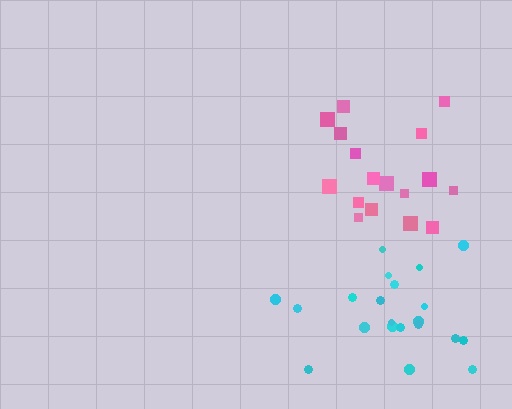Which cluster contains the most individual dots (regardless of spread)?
Cyan (21).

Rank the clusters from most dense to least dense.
cyan, pink.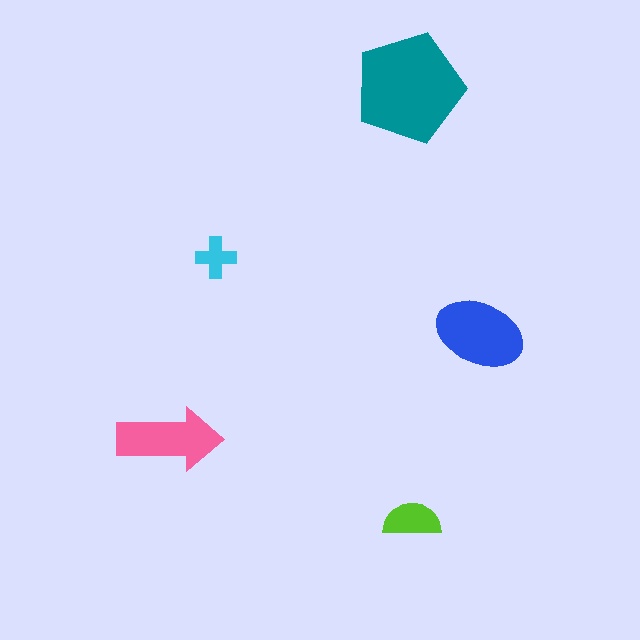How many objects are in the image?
There are 5 objects in the image.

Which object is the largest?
The teal pentagon.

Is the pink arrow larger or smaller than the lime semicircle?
Larger.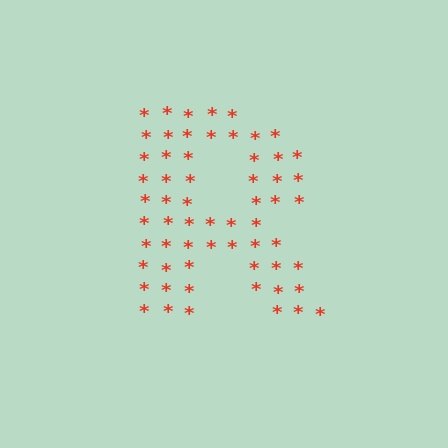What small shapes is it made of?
It is made of small asterisks.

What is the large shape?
The large shape is the letter R.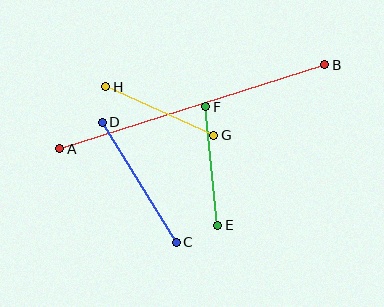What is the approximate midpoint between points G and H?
The midpoint is at approximately (160, 111) pixels.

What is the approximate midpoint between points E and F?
The midpoint is at approximately (212, 166) pixels.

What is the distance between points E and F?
The distance is approximately 119 pixels.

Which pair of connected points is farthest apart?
Points A and B are farthest apart.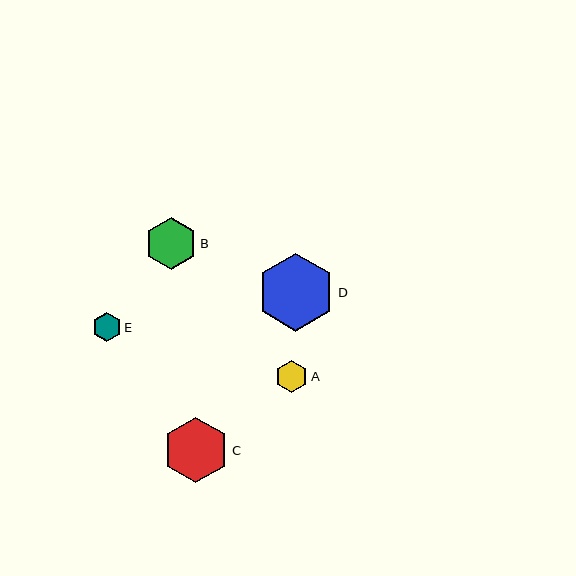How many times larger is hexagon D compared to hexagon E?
Hexagon D is approximately 2.7 times the size of hexagon E.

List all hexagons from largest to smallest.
From largest to smallest: D, C, B, A, E.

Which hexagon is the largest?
Hexagon D is the largest with a size of approximately 78 pixels.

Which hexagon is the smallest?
Hexagon E is the smallest with a size of approximately 29 pixels.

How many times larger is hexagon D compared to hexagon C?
Hexagon D is approximately 1.2 times the size of hexagon C.